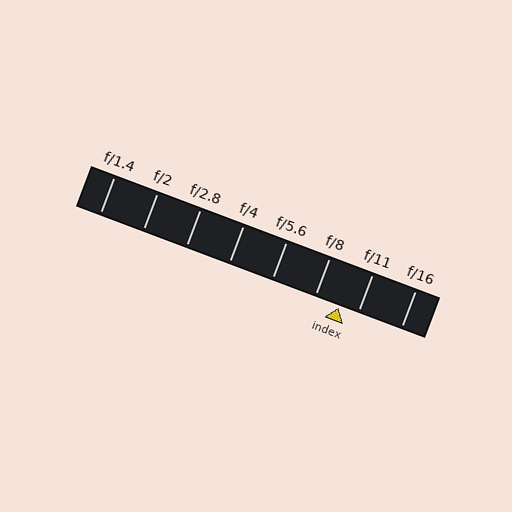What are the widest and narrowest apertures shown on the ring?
The widest aperture shown is f/1.4 and the narrowest is f/16.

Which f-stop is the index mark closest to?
The index mark is closest to f/11.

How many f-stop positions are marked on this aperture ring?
There are 8 f-stop positions marked.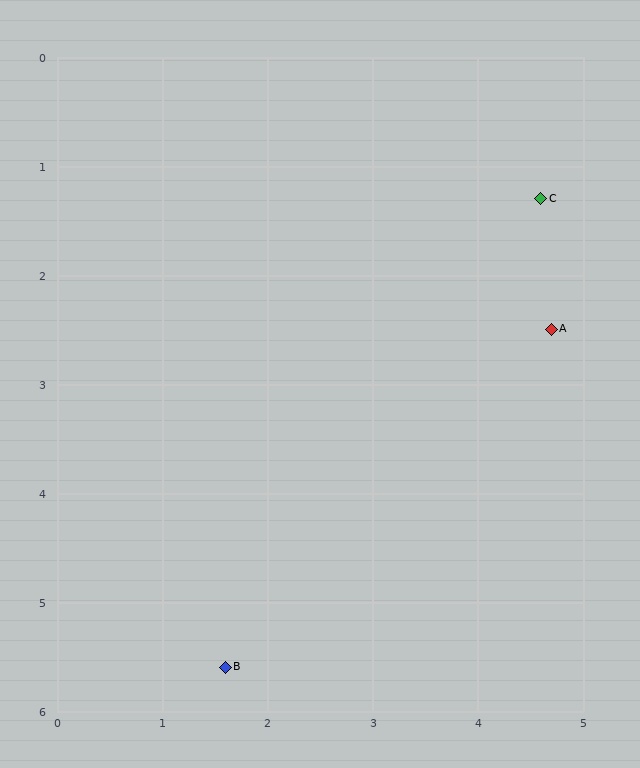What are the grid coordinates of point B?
Point B is at approximately (1.6, 5.6).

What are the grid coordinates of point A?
Point A is at approximately (4.7, 2.5).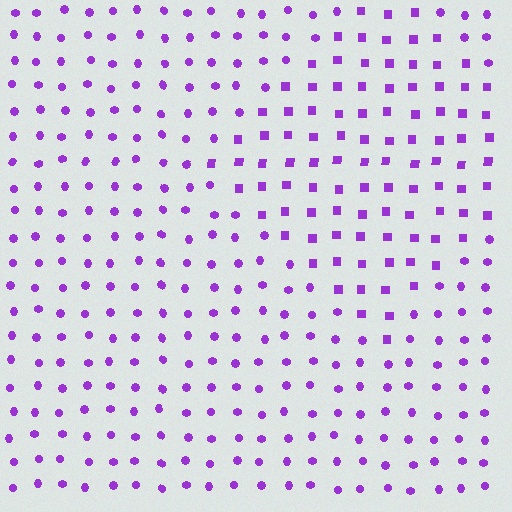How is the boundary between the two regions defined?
The boundary is defined by a change in element shape: squares inside vs. circles outside. All elements share the same color and spacing.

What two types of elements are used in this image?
The image uses squares inside the diamond region and circles outside it.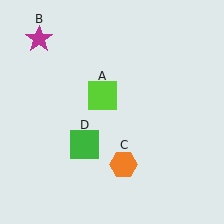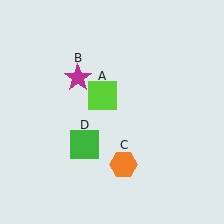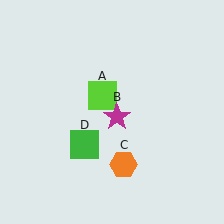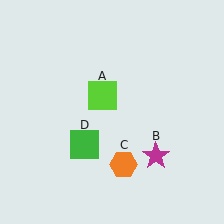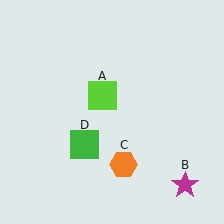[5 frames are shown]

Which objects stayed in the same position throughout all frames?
Lime square (object A) and orange hexagon (object C) and green square (object D) remained stationary.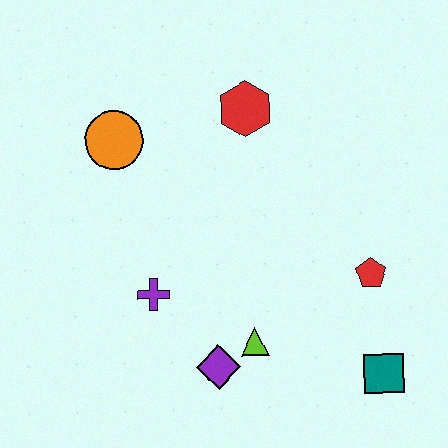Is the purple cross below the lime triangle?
No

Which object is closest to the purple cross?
The purple diamond is closest to the purple cross.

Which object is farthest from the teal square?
The orange circle is farthest from the teal square.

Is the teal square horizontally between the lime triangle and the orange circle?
No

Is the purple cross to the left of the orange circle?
No